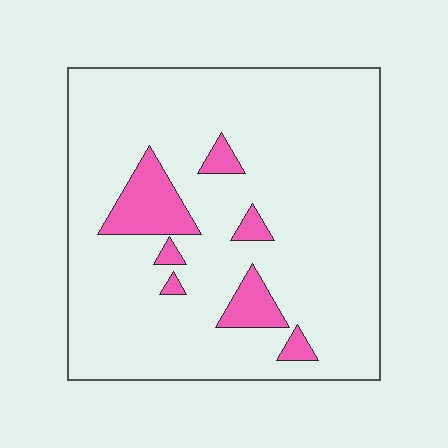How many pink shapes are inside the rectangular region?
7.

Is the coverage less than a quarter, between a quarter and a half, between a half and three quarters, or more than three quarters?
Less than a quarter.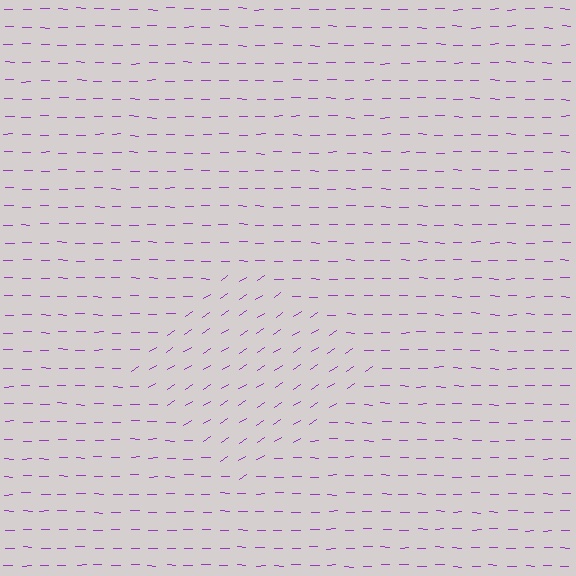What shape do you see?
I see a diamond.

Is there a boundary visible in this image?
Yes, there is a texture boundary formed by a change in line orientation.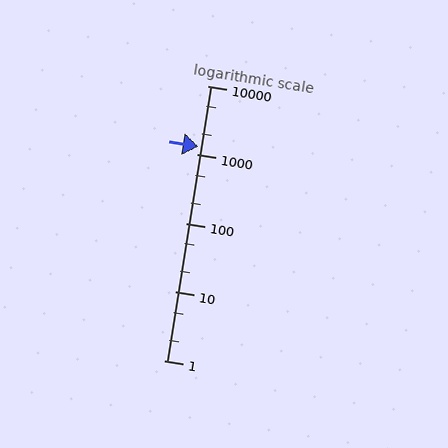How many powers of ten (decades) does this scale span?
The scale spans 4 decades, from 1 to 10000.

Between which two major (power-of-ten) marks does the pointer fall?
The pointer is between 1000 and 10000.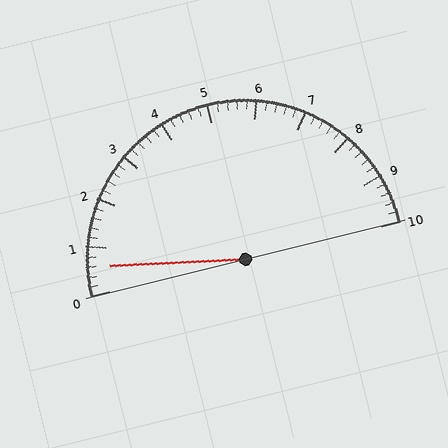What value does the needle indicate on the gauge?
The needle indicates approximately 0.6.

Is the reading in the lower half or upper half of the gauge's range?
The reading is in the lower half of the range (0 to 10).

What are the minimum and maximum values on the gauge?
The gauge ranges from 0 to 10.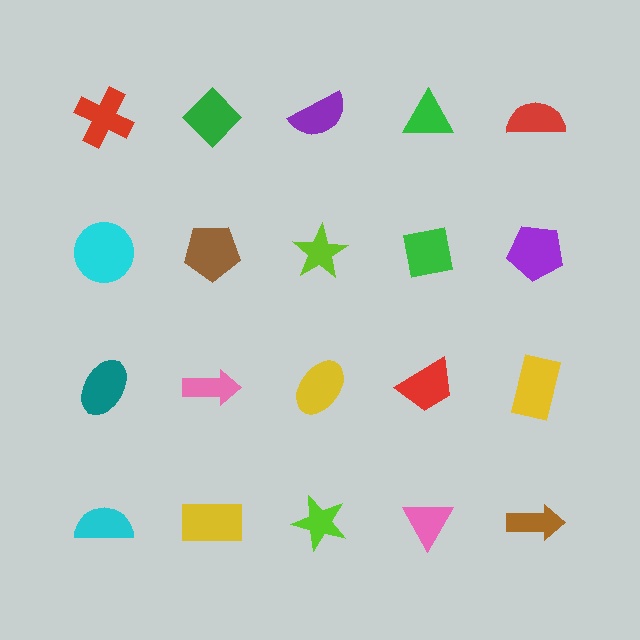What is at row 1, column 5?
A red semicircle.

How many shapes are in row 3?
5 shapes.